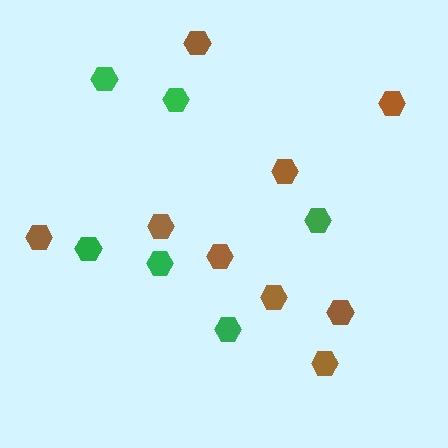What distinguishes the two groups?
There are 2 groups: one group of green hexagons (6) and one group of brown hexagons (9).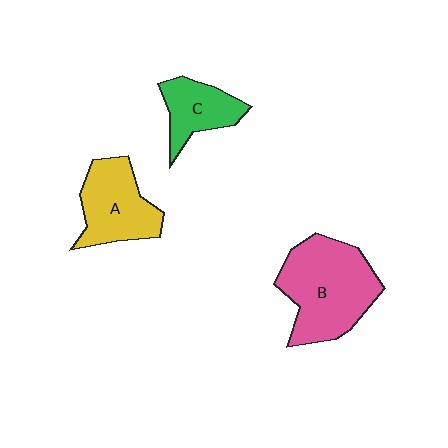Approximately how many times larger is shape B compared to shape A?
Approximately 1.5 times.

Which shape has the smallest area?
Shape C (green).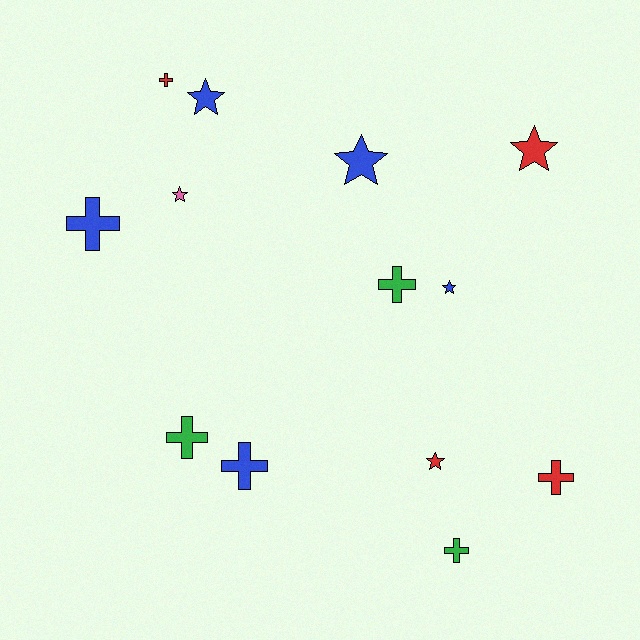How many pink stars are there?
There is 1 pink star.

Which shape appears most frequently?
Cross, with 7 objects.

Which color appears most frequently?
Blue, with 5 objects.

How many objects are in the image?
There are 13 objects.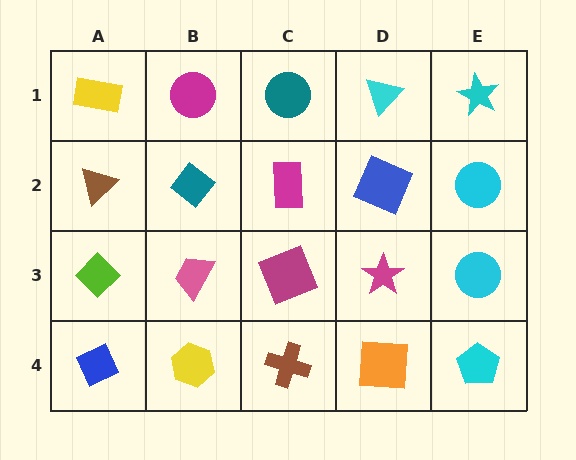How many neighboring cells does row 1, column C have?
3.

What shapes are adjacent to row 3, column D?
A blue square (row 2, column D), an orange square (row 4, column D), a magenta square (row 3, column C), a cyan circle (row 3, column E).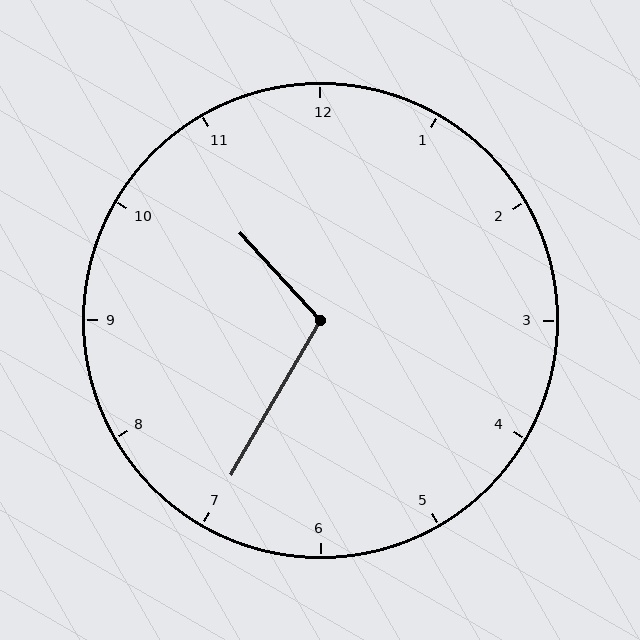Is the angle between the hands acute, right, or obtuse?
It is obtuse.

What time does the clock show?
10:35.